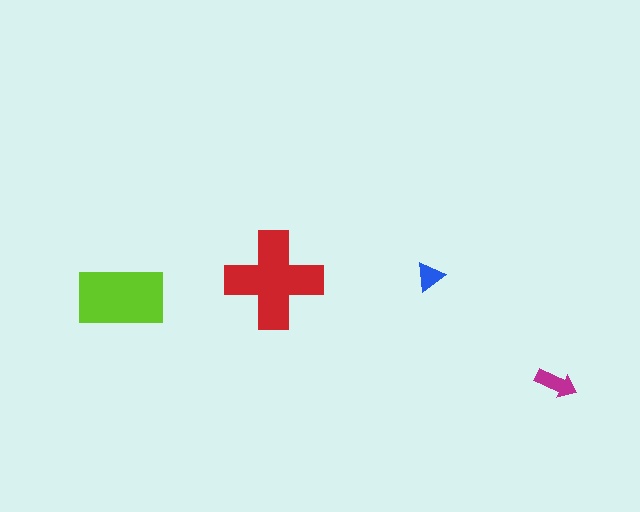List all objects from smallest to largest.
The blue triangle, the magenta arrow, the lime rectangle, the red cross.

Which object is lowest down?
The magenta arrow is bottommost.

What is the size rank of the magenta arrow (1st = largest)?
3rd.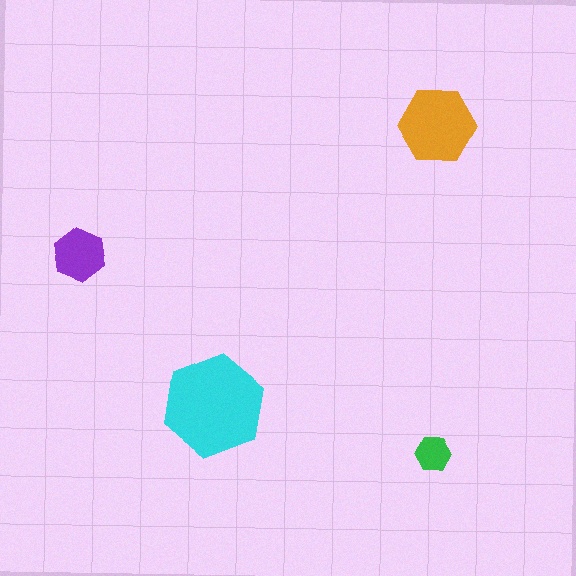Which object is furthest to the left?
The purple hexagon is leftmost.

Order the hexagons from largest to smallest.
the cyan one, the orange one, the purple one, the green one.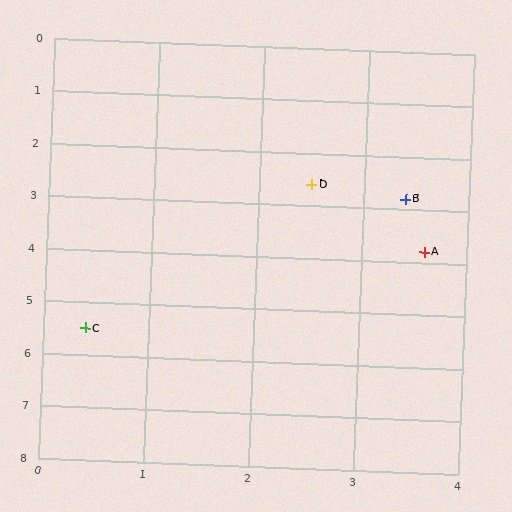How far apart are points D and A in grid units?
Points D and A are about 1.6 grid units apart.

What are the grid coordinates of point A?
Point A is at approximately (3.6, 3.8).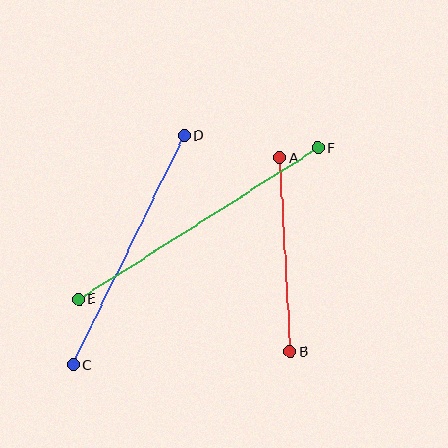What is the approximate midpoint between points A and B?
The midpoint is at approximately (285, 255) pixels.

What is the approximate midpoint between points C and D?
The midpoint is at approximately (129, 250) pixels.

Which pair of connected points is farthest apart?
Points E and F are farthest apart.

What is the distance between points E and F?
The distance is approximately 283 pixels.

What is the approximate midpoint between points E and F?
The midpoint is at approximately (198, 224) pixels.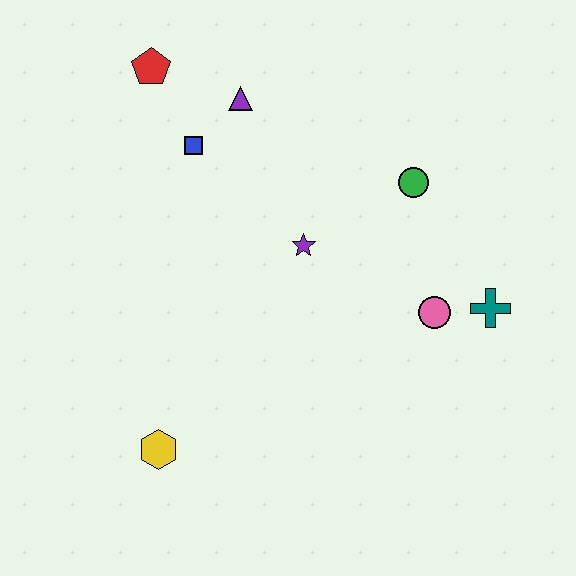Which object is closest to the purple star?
The green circle is closest to the purple star.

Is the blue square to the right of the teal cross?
No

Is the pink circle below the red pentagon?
Yes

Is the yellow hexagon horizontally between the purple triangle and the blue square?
No